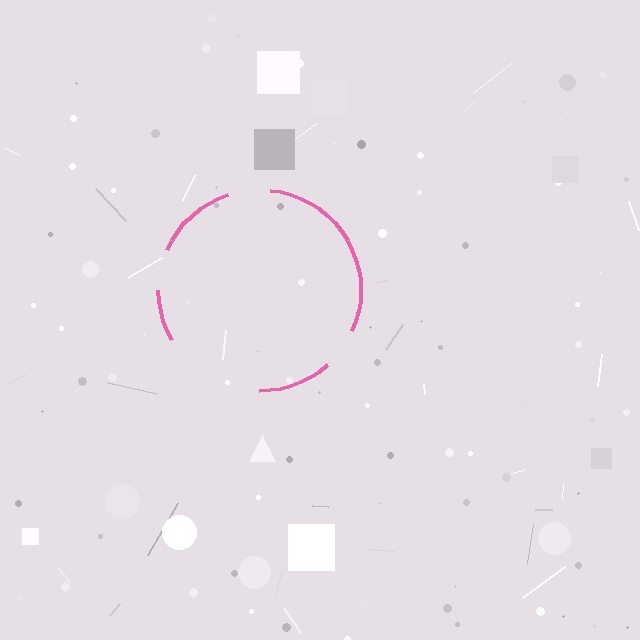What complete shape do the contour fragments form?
The contour fragments form a circle.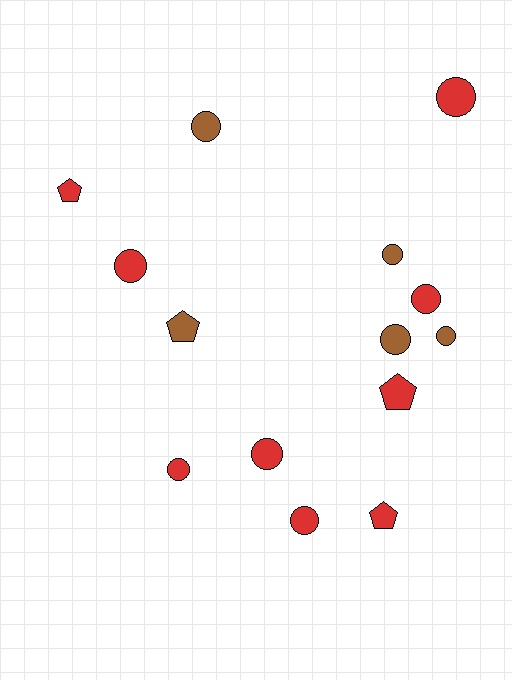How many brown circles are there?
There are 4 brown circles.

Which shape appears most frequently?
Circle, with 10 objects.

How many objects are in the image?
There are 14 objects.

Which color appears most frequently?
Red, with 9 objects.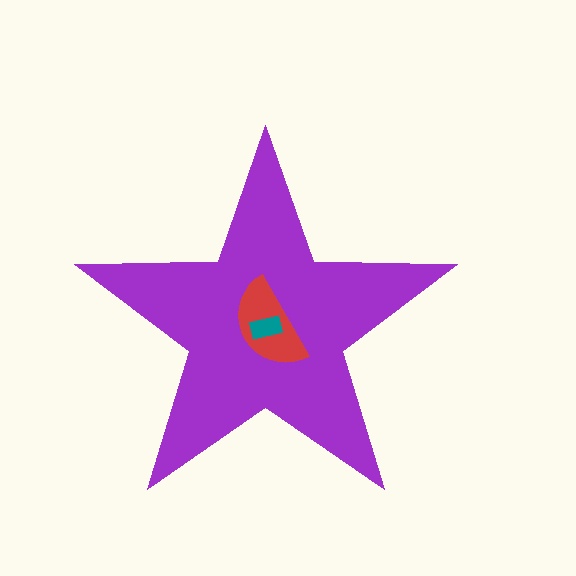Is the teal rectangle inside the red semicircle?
Yes.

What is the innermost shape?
The teal rectangle.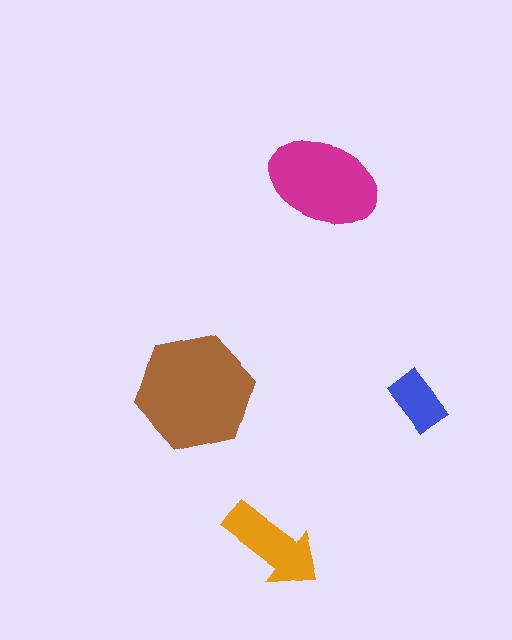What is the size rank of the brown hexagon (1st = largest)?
1st.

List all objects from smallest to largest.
The blue rectangle, the orange arrow, the magenta ellipse, the brown hexagon.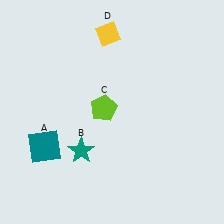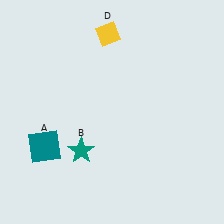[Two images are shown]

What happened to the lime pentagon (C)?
The lime pentagon (C) was removed in Image 2. It was in the top-left area of Image 1.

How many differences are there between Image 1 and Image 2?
There is 1 difference between the two images.